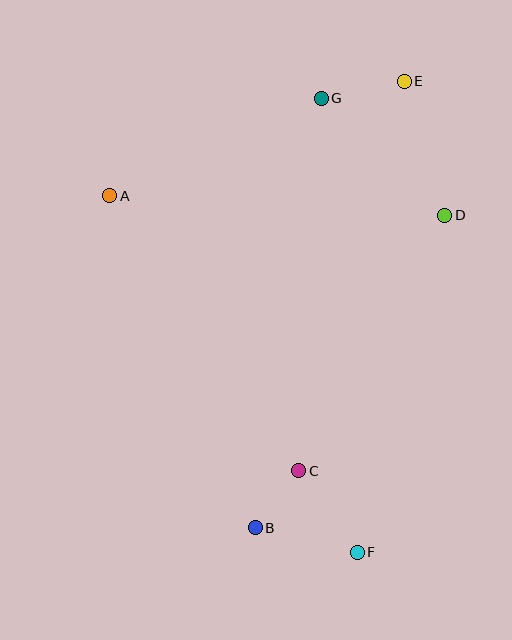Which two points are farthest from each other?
Points E and F are farthest from each other.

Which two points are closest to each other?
Points B and C are closest to each other.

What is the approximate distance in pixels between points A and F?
The distance between A and F is approximately 434 pixels.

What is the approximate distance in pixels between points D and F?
The distance between D and F is approximately 348 pixels.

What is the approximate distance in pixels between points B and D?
The distance between B and D is approximately 366 pixels.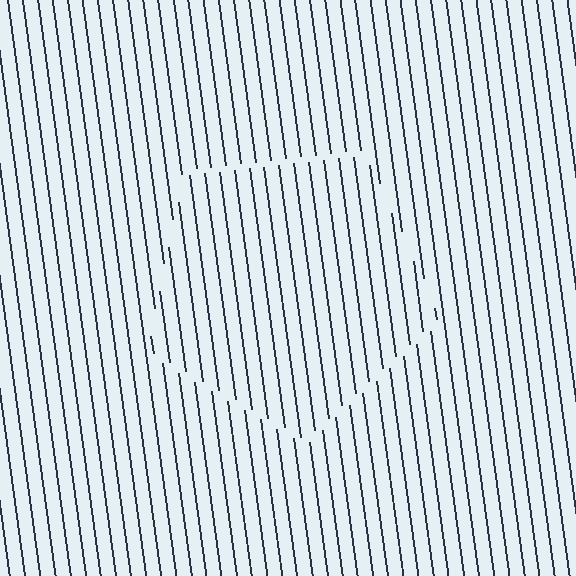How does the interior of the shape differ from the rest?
The interior of the shape contains the same grating, shifted by half a period — the contour is defined by the phase discontinuity where line-ends from the inner and outer gratings abut.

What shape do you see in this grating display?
An illusory pentagon. The interior of the shape contains the same grating, shifted by half a period — the contour is defined by the phase discontinuity where line-ends from the inner and outer gratings abut.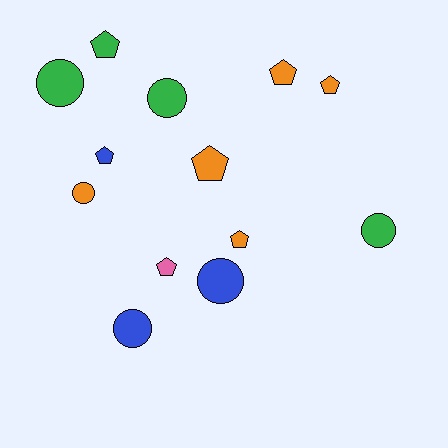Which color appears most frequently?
Orange, with 5 objects.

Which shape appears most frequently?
Pentagon, with 7 objects.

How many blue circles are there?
There are 2 blue circles.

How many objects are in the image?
There are 13 objects.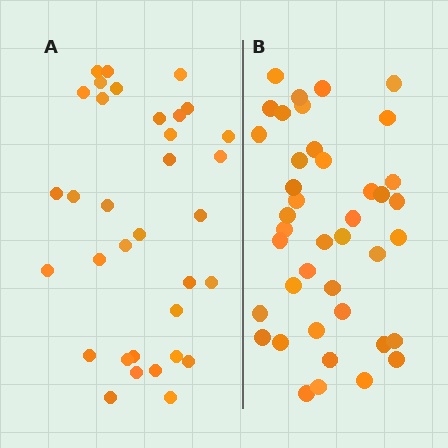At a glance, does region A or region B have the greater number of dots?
Region B (the right region) has more dots.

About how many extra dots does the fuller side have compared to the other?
Region B has roughly 8 or so more dots than region A.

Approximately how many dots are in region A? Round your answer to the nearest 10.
About 30 dots. (The exact count is 34, which rounds to 30.)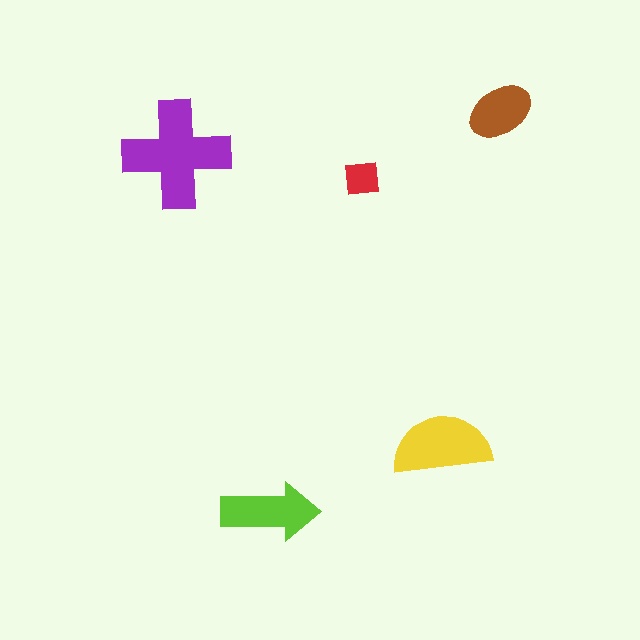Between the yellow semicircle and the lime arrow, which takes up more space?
The yellow semicircle.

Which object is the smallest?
The red square.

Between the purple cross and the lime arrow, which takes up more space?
The purple cross.